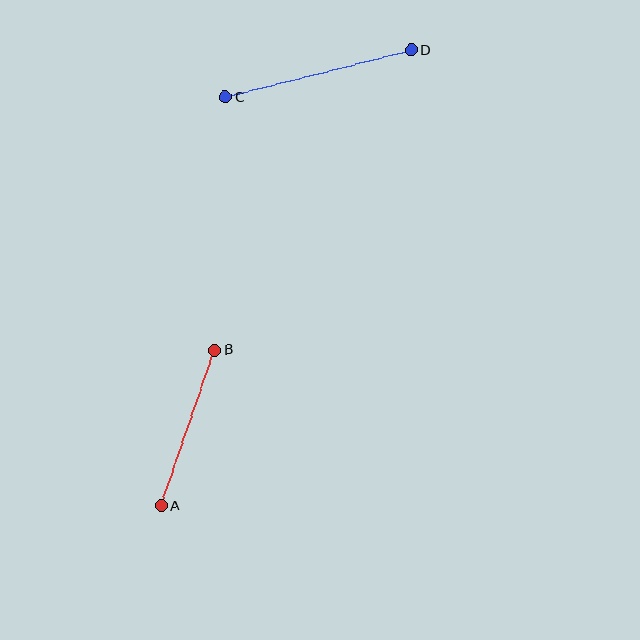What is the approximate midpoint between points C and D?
The midpoint is at approximately (318, 74) pixels.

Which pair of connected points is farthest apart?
Points C and D are farthest apart.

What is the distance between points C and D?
The distance is approximately 191 pixels.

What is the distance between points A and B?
The distance is approximately 165 pixels.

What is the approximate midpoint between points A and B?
The midpoint is at approximately (188, 428) pixels.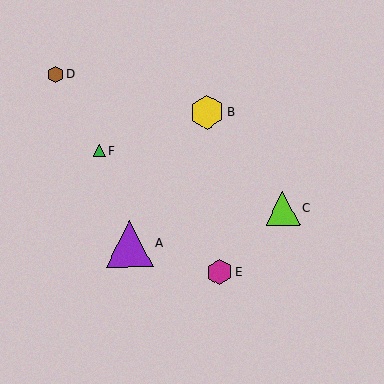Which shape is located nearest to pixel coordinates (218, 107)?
The yellow hexagon (labeled B) at (207, 112) is nearest to that location.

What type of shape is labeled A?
Shape A is a purple triangle.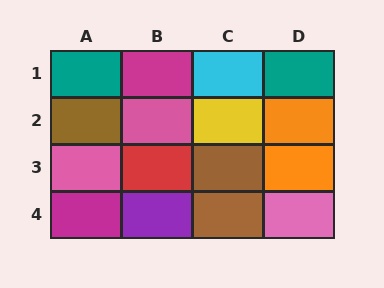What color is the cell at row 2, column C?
Yellow.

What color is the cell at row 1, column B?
Magenta.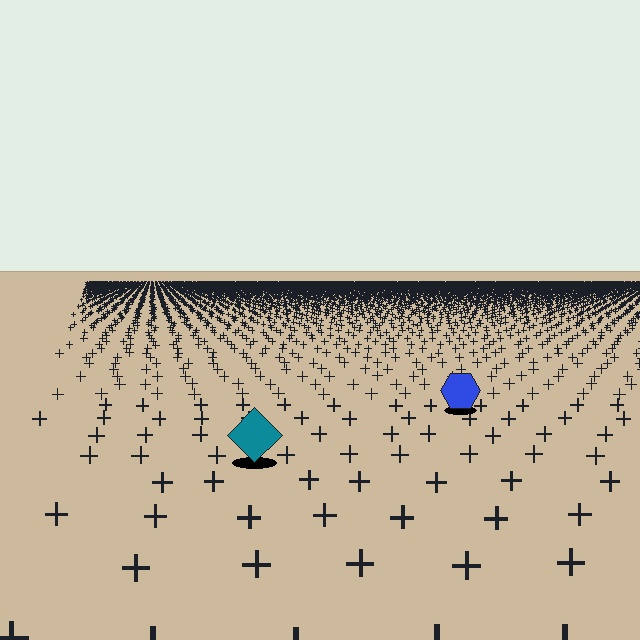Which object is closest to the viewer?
The teal diamond is closest. The texture marks near it are larger and more spread out.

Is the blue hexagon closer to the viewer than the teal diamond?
No. The teal diamond is closer — you can tell from the texture gradient: the ground texture is coarser near it.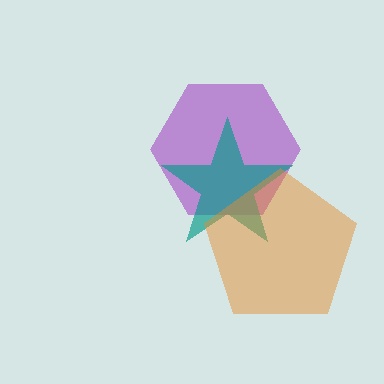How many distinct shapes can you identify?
There are 3 distinct shapes: a purple hexagon, a teal star, an orange pentagon.